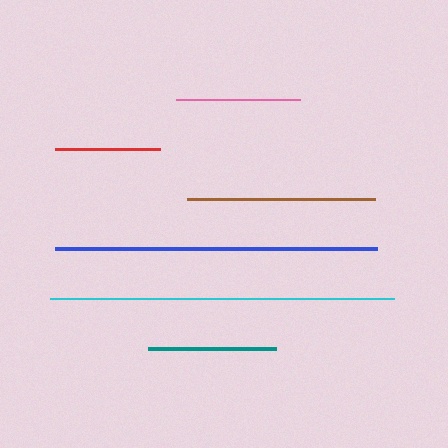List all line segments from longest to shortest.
From longest to shortest: cyan, blue, brown, teal, pink, red.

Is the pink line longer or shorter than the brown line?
The brown line is longer than the pink line.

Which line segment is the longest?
The cyan line is the longest at approximately 345 pixels.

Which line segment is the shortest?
The red line is the shortest at approximately 105 pixels.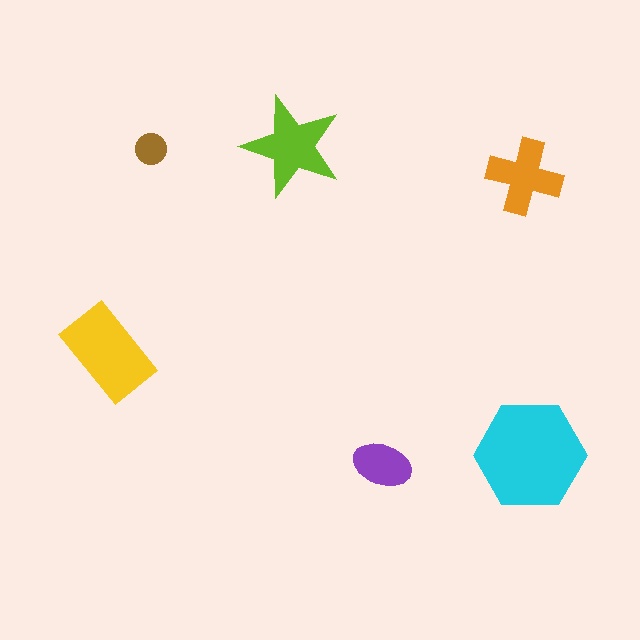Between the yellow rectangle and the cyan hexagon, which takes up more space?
The cyan hexagon.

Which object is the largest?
The cyan hexagon.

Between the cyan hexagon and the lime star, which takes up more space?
The cyan hexagon.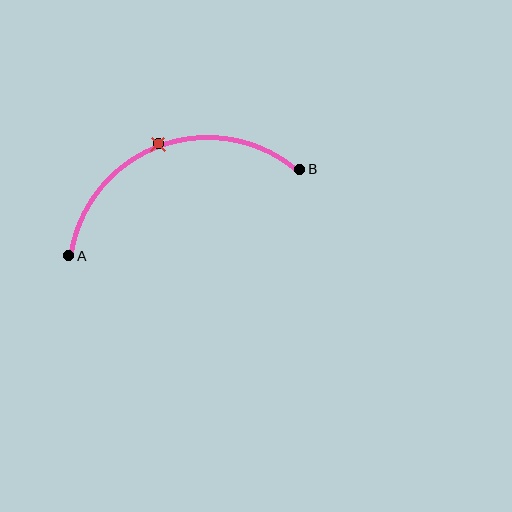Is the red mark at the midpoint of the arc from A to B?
Yes. The red mark lies on the arc at equal arc-length from both A and B — it is the arc midpoint.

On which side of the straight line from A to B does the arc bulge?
The arc bulges above the straight line connecting A and B.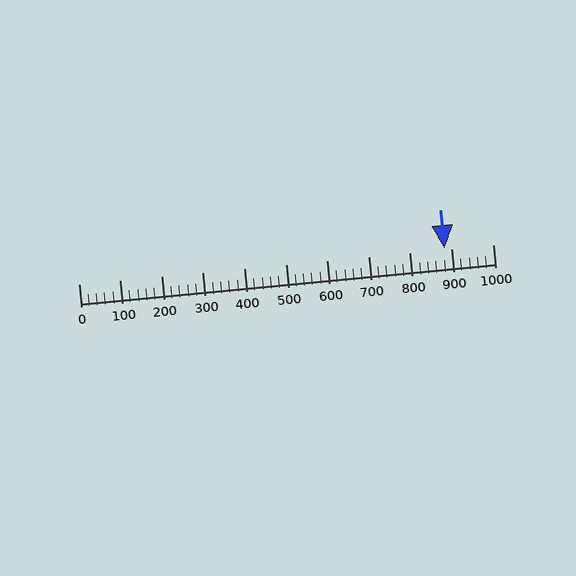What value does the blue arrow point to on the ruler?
The blue arrow points to approximately 884.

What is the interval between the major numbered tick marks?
The major tick marks are spaced 100 units apart.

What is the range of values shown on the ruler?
The ruler shows values from 0 to 1000.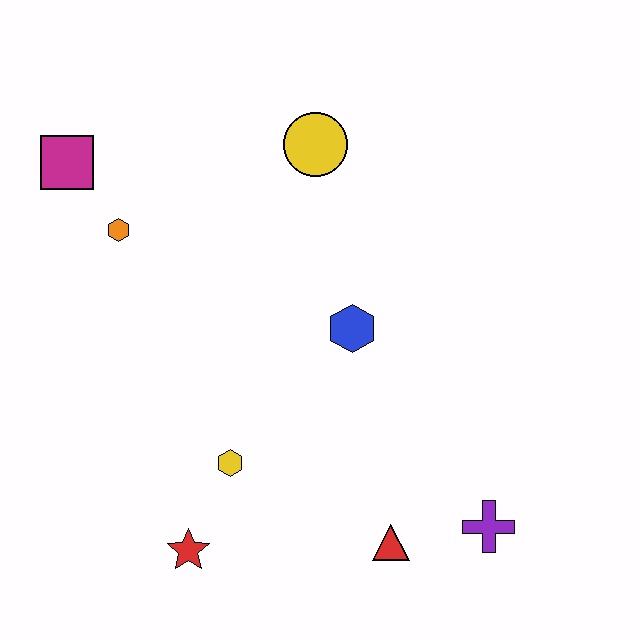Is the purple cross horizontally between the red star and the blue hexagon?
No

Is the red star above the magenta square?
No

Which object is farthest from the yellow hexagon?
The magenta square is farthest from the yellow hexagon.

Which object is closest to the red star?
The yellow hexagon is closest to the red star.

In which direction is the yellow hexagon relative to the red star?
The yellow hexagon is above the red star.